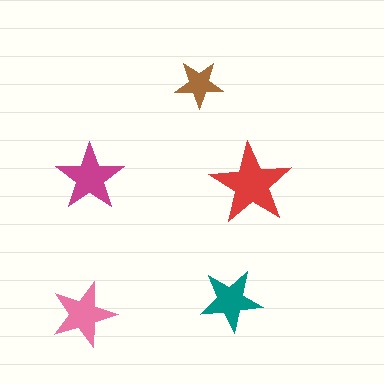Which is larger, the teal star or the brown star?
The teal one.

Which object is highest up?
The brown star is topmost.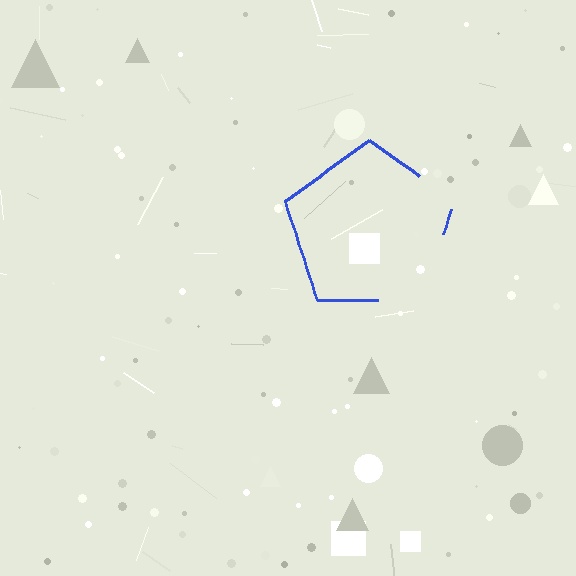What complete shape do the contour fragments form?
The contour fragments form a pentagon.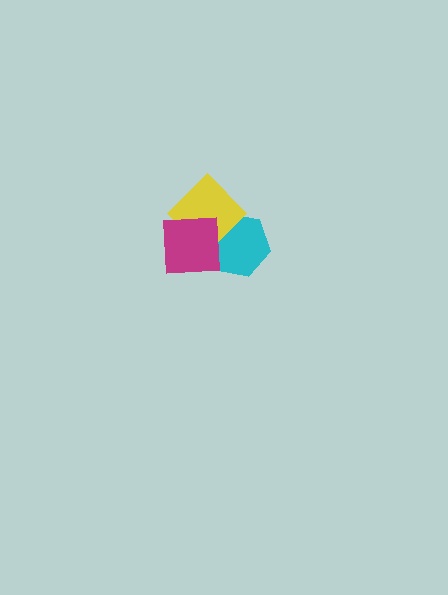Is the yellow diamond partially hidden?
Yes, it is partially covered by another shape.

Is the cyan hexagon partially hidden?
Yes, it is partially covered by another shape.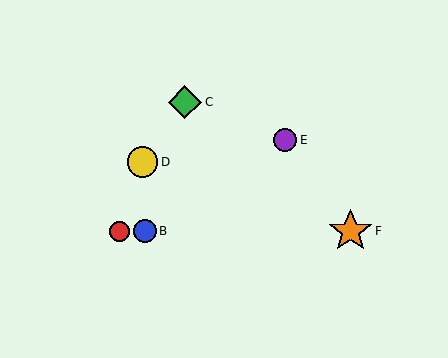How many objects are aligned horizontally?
3 objects (A, B, F) are aligned horizontally.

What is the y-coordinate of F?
Object F is at y≈231.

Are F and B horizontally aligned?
Yes, both are at y≈231.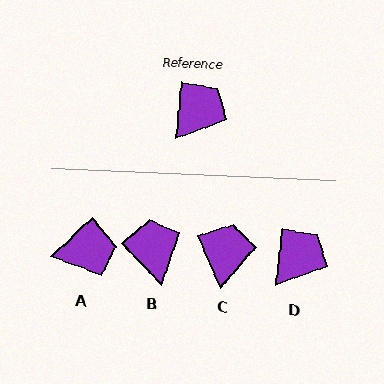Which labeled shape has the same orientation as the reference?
D.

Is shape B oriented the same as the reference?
No, it is off by about 50 degrees.